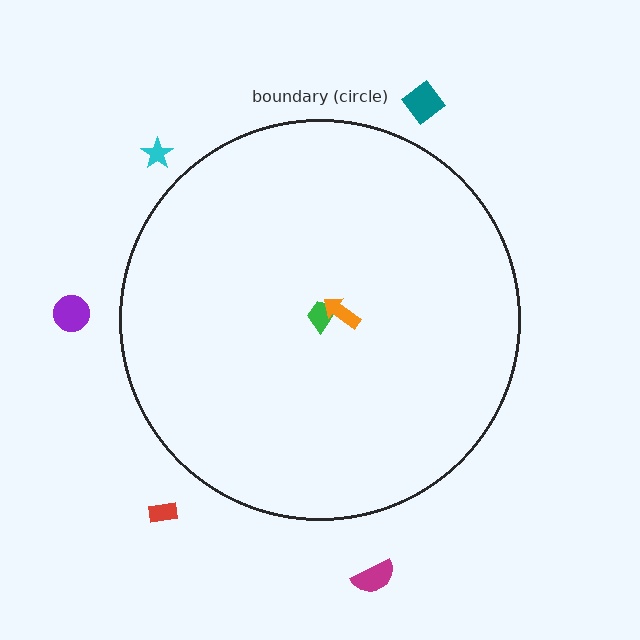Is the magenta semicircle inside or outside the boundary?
Outside.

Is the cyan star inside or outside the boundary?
Outside.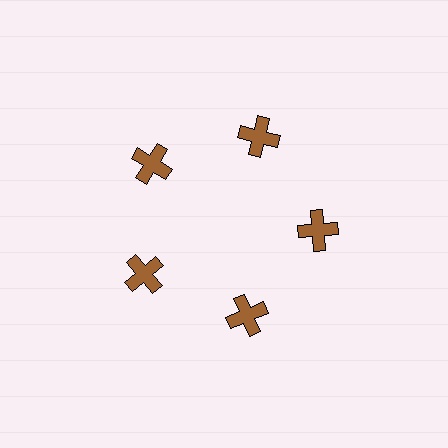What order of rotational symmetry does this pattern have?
This pattern has 5-fold rotational symmetry.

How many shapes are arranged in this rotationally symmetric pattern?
There are 5 shapes, arranged in 5 groups of 1.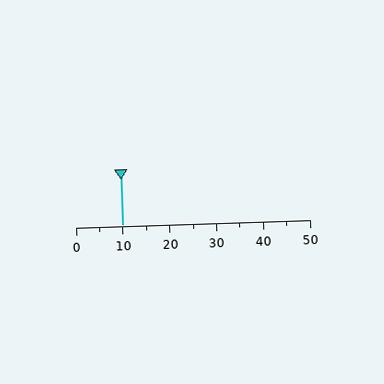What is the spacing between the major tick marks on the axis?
The major ticks are spaced 10 apart.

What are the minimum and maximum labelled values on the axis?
The axis runs from 0 to 50.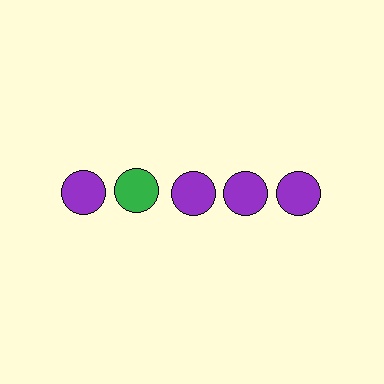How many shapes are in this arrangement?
There are 5 shapes arranged in a grid pattern.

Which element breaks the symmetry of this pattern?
The green circle in the top row, second from left column breaks the symmetry. All other shapes are purple circles.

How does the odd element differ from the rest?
It has a different color: green instead of purple.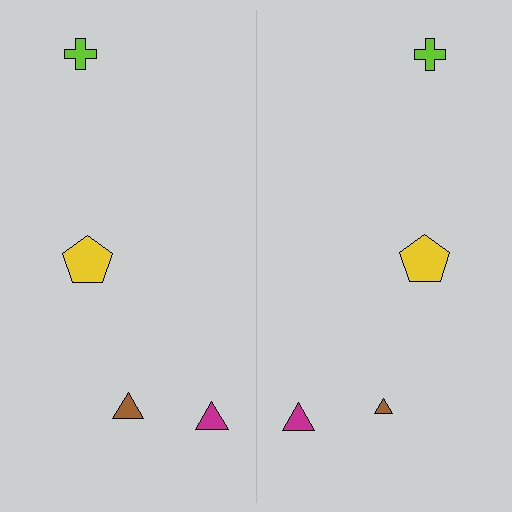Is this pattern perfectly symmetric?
No, the pattern is not perfectly symmetric. The brown triangle on the right side has a different size than its mirror counterpart.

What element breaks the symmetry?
The brown triangle on the right side has a different size than its mirror counterpart.